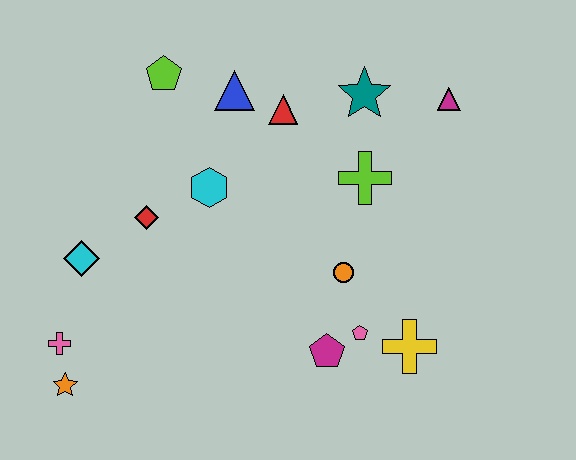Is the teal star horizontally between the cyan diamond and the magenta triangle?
Yes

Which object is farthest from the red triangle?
The orange star is farthest from the red triangle.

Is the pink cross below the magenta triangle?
Yes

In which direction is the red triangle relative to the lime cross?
The red triangle is to the left of the lime cross.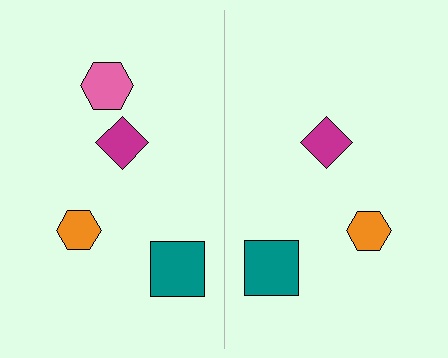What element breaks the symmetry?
A pink hexagon is missing from the right side.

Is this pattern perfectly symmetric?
No, the pattern is not perfectly symmetric. A pink hexagon is missing from the right side.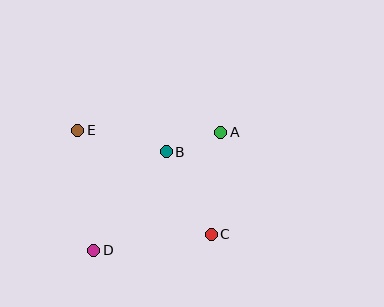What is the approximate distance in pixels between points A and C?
The distance between A and C is approximately 102 pixels.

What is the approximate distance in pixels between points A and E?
The distance between A and E is approximately 143 pixels.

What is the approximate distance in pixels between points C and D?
The distance between C and D is approximately 119 pixels.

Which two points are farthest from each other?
Points A and D are farthest from each other.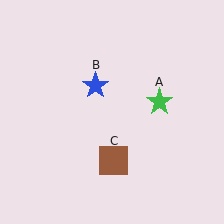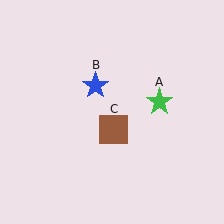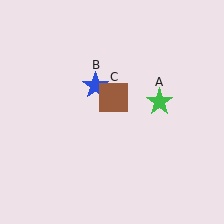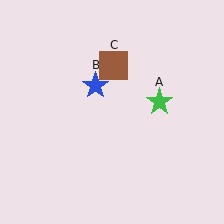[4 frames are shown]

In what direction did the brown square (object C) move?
The brown square (object C) moved up.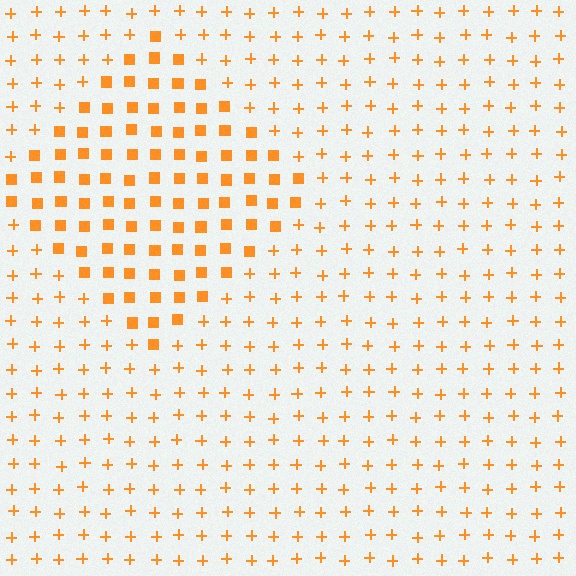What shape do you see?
I see a diamond.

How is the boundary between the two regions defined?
The boundary is defined by a change in element shape: squares inside vs. plus signs outside. All elements share the same color and spacing.